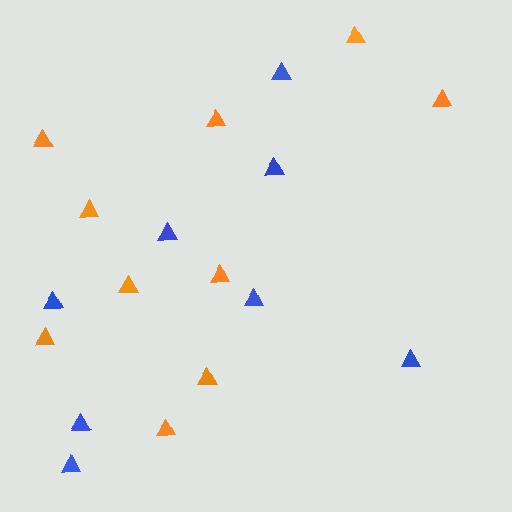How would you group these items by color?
There are 2 groups: one group of orange triangles (10) and one group of blue triangles (8).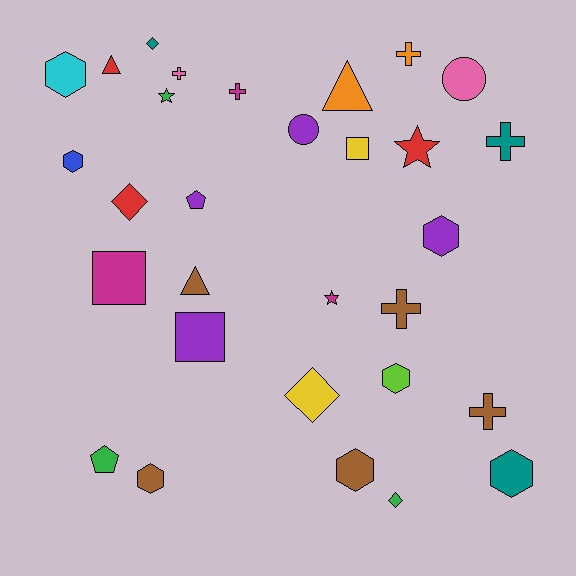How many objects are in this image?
There are 30 objects.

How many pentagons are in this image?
There are 2 pentagons.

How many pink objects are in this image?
There are 2 pink objects.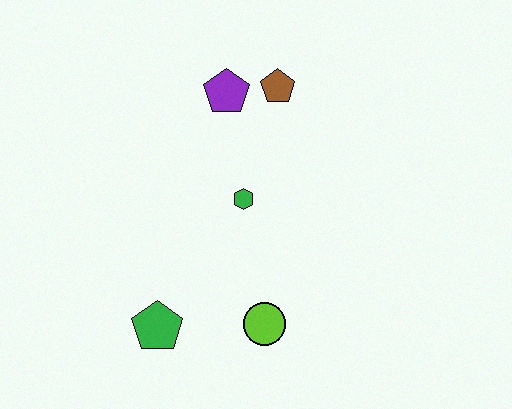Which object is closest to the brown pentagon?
The purple pentagon is closest to the brown pentagon.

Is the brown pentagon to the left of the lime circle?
No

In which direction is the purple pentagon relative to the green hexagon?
The purple pentagon is above the green hexagon.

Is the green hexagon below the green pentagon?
No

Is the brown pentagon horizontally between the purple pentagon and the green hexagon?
No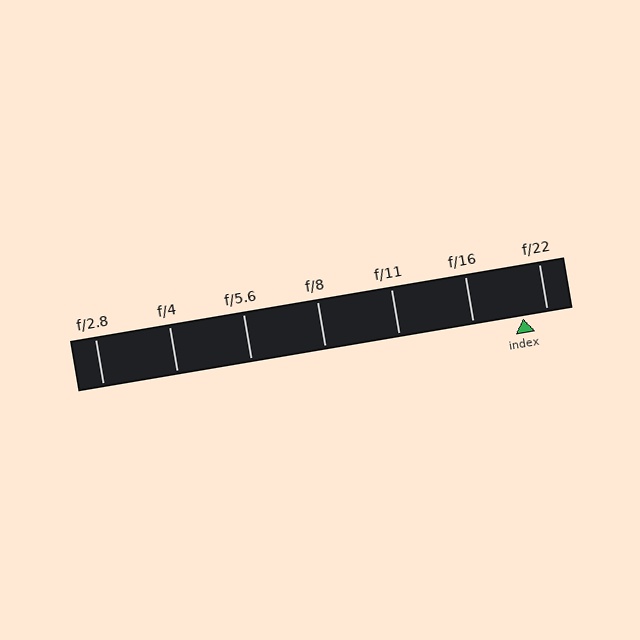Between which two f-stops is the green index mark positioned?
The index mark is between f/16 and f/22.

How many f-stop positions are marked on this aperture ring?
There are 7 f-stop positions marked.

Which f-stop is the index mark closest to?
The index mark is closest to f/22.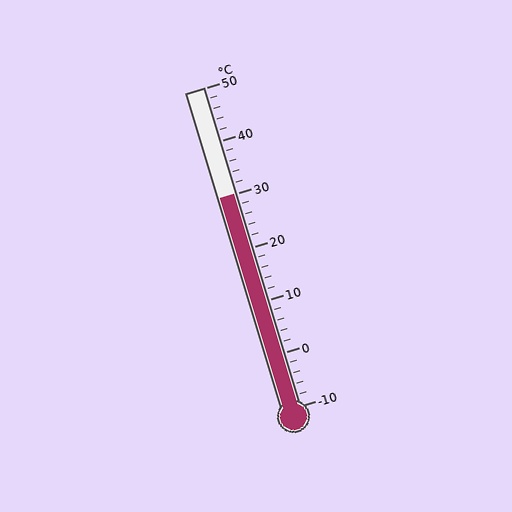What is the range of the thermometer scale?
The thermometer scale ranges from -10°C to 50°C.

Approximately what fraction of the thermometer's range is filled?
The thermometer is filled to approximately 65% of its range.